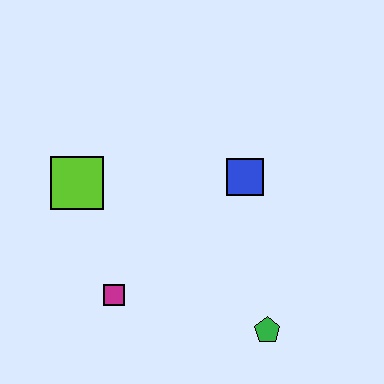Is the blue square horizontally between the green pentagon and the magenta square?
Yes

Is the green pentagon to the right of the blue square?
Yes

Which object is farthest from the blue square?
The magenta square is farthest from the blue square.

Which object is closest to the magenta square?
The lime square is closest to the magenta square.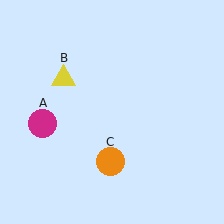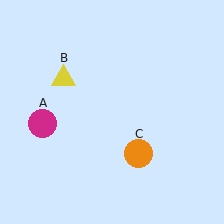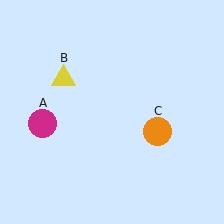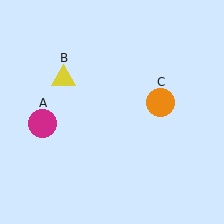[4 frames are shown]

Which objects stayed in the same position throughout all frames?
Magenta circle (object A) and yellow triangle (object B) remained stationary.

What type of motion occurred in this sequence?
The orange circle (object C) rotated counterclockwise around the center of the scene.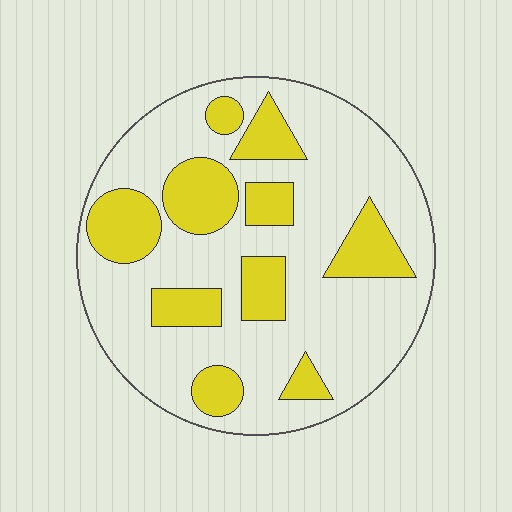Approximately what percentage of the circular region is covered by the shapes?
Approximately 30%.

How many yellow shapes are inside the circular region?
10.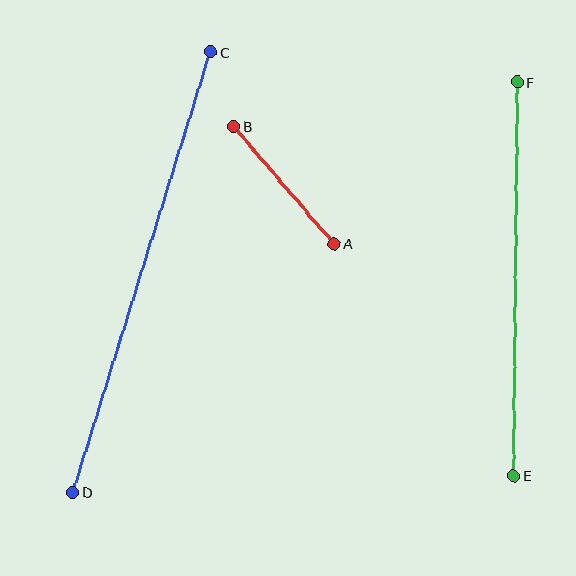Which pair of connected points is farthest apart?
Points C and D are farthest apart.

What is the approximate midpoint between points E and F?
The midpoint is at approximately (515, 279) pixels.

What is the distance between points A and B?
The distance is approximately 155 pixels.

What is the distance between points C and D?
The distance is approximately 461 pixels.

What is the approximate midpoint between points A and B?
The midpoint is at approximately (284, 185) pixels.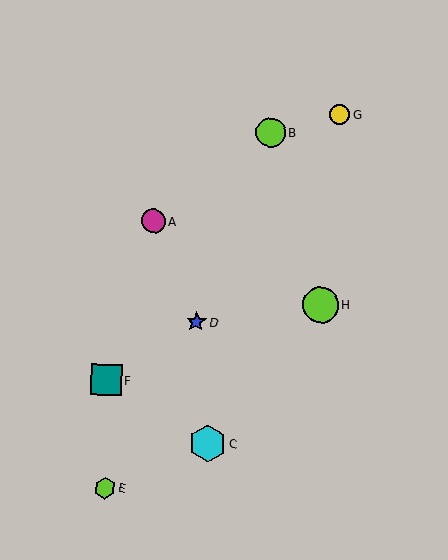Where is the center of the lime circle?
The center of the lime circle is at (271, 132).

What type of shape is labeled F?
Shape F is a teal square.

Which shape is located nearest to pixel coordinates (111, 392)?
The teal square (labeled F) at (106, 379) is nearest to that location.